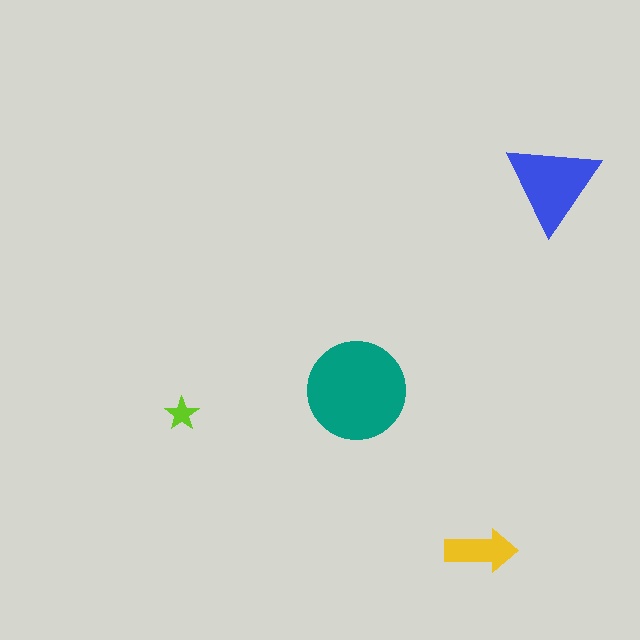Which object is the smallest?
The lime star.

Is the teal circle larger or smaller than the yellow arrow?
Larger.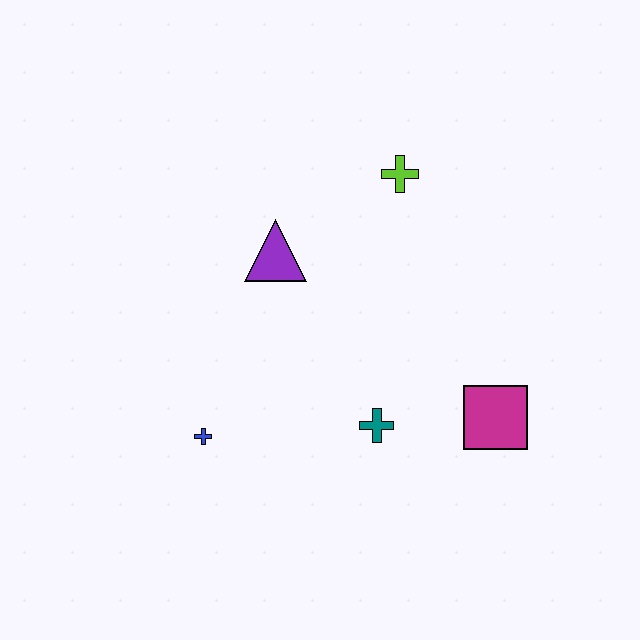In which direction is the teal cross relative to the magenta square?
The teal cross is to the left of the magenta square.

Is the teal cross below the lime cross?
Yes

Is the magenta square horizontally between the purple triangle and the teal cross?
No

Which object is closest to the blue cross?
The teal cross is closest to the blue cross.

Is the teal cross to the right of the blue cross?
Yes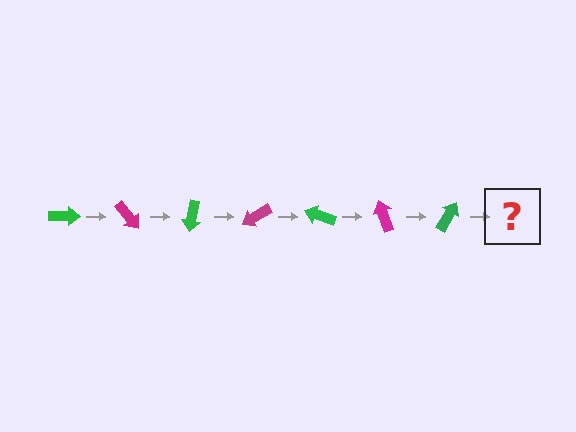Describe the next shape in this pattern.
It should be a magenta arrow, rotated 350 degrees from the start.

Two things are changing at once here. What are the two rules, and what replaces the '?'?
The two rules are that it rotates 50 degrees each step and the color cycles through green and magenta. The '?' should be a magenta arrow, rotated 350 degrees from the start.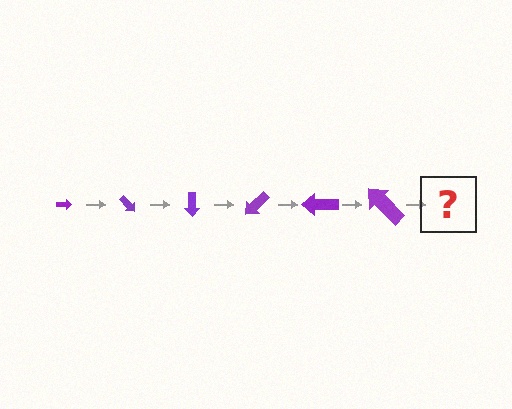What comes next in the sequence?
The next element should be an arrow, larger than the previous one and rotated 270 degrees from the start.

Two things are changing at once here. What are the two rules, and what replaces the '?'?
The two rules are that the arrow grows larger each step and it rotates 45 degrees each step. The '?' should be an arrow, larger than the previous one and rotated 270 degrees from the start.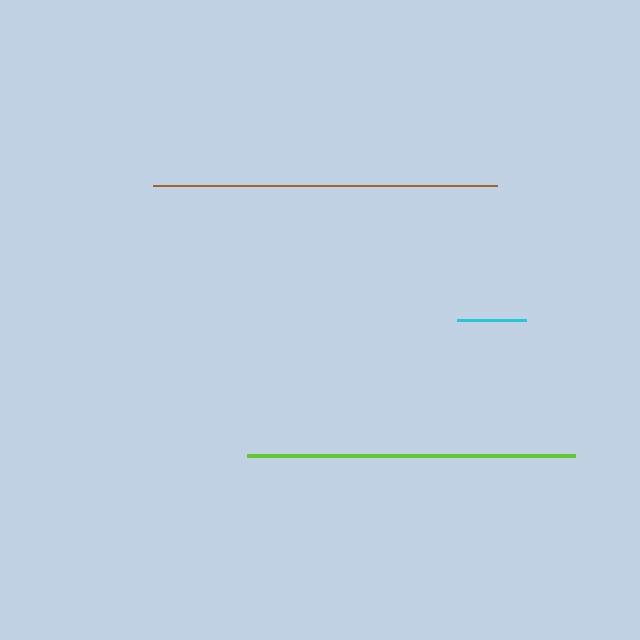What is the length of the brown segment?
The brown segment is approximately 344 pixels long.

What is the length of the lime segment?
The lime segment is approximately 329 pixels long.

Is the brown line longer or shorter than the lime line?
The brown line is longer than the lime line.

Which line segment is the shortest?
The cyan line is the shortest at approximately 69 pixels.